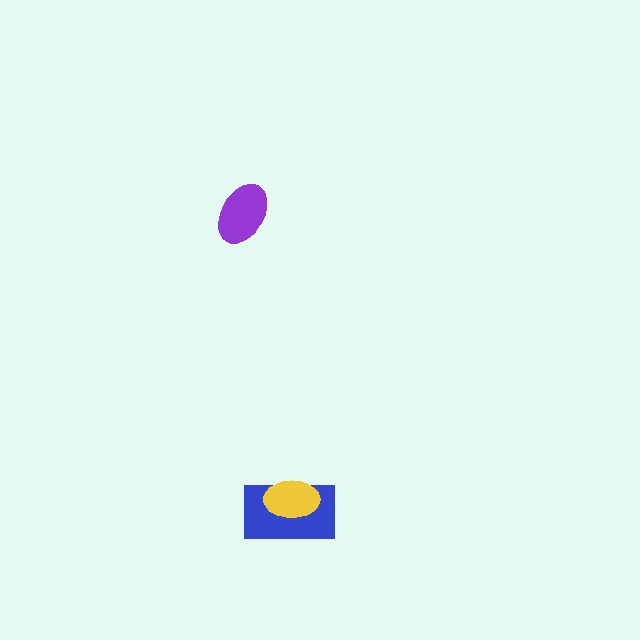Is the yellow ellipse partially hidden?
No, no other shape covers it.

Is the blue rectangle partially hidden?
Yes, it is partially covered by another shape.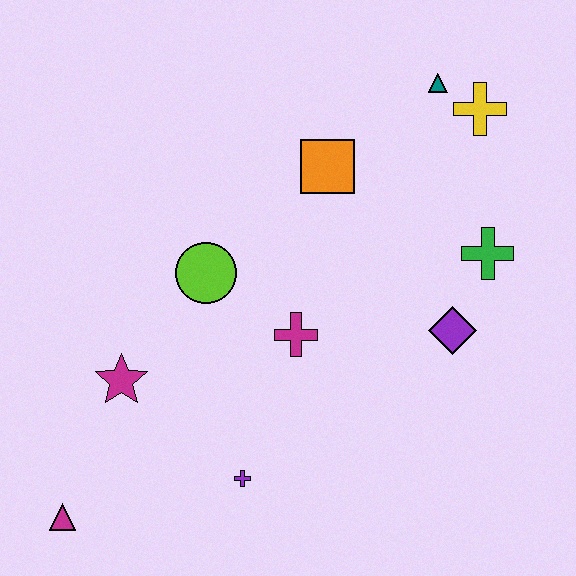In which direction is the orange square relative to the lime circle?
The orange square is to the right of the lime circle.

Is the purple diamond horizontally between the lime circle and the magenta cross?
No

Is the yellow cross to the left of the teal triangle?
No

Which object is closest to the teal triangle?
The yellow cross is closest to the teal triangle.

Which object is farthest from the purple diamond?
The magenta triangle is farthest from the purple diamond.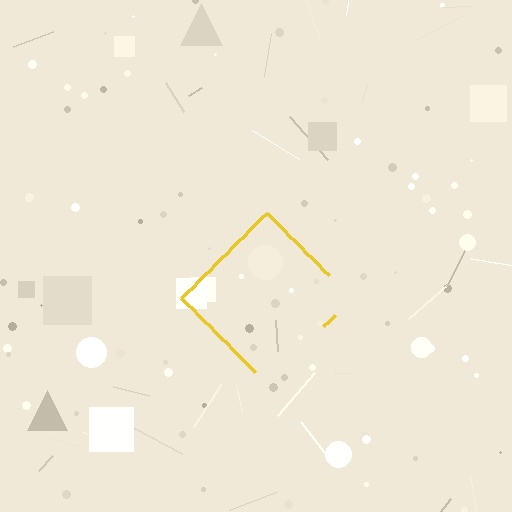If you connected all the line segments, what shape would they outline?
They would outline a diamond.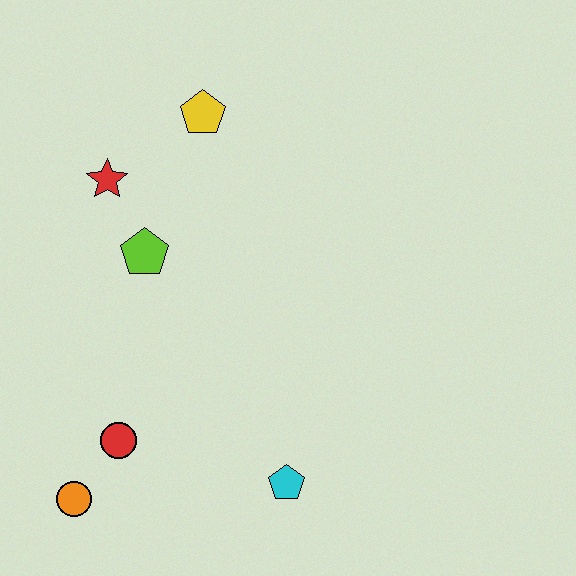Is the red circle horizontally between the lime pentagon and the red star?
Yes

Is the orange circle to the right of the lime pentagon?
No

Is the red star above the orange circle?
Yes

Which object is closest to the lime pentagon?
The red star is closest to the lime pentagon.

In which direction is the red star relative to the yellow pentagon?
The red star is to the left of the yellow pentagon.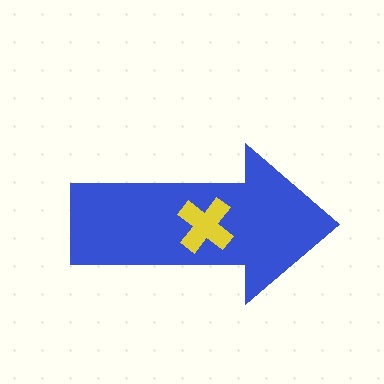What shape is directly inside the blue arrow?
The yellow cross.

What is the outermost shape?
The blue arrow.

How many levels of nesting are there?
2.